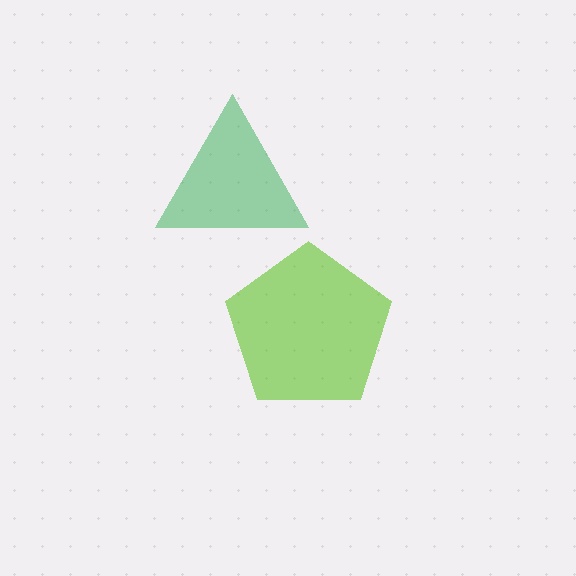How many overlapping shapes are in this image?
There are 2 overlapping shapes in the image.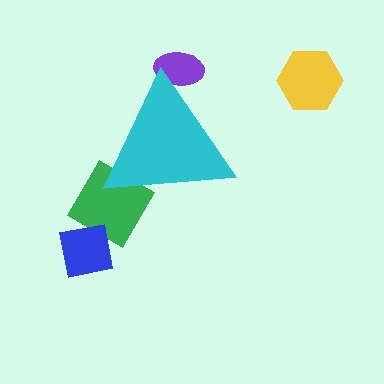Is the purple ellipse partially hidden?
Yes, the purple ellipse is partially hidden behind the cyan triangle.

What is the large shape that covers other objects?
A cyan triangle.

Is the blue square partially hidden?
No, the blue square is fully visible.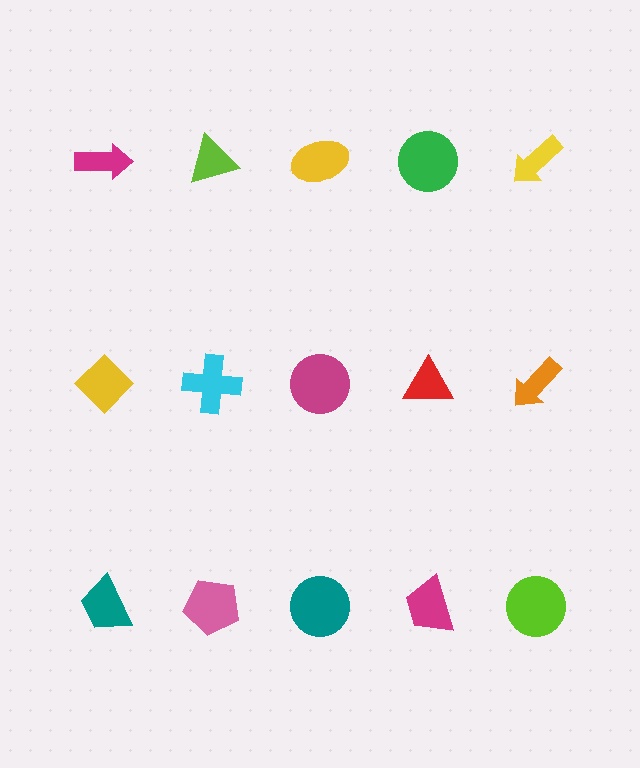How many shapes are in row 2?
5 shapes.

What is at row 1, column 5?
A yellow arrow.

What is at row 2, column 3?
A magenta circle.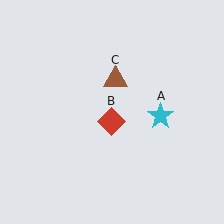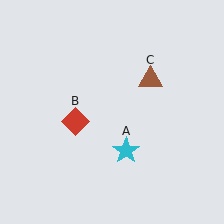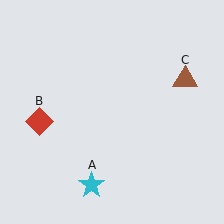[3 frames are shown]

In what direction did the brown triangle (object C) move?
The brown triangle (object C) moved right.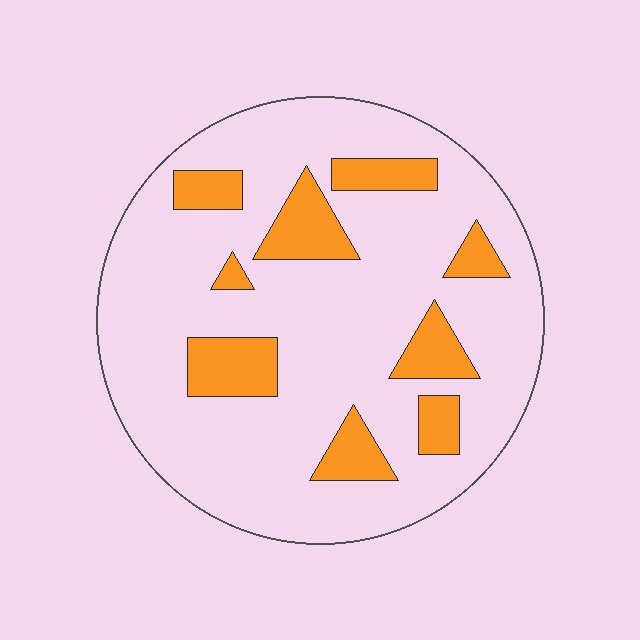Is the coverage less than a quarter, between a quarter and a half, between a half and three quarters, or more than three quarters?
Less than a quarter.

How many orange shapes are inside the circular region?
9.